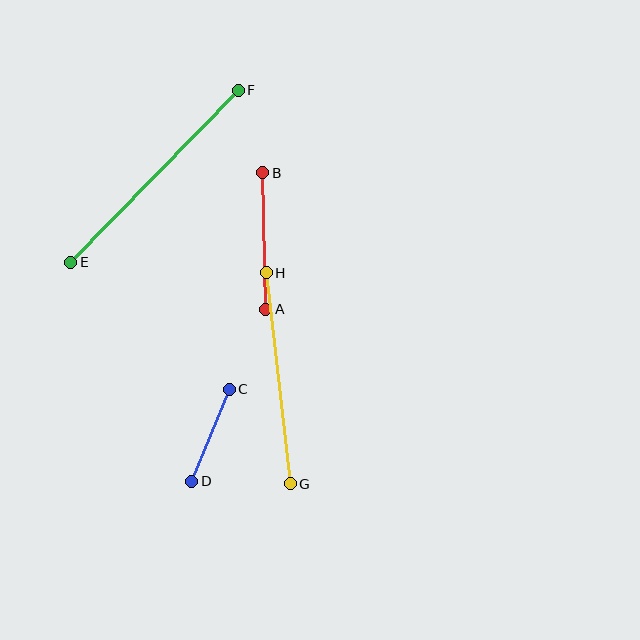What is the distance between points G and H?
The distance is approximately 213 pixels.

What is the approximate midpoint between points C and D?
The midpoint is at approximately (211, 435) pixels.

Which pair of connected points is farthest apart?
Points E and F are farthest apart.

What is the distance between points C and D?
The distance is approximately 100 pixels.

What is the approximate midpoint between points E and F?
The midpoint is at approximately (155, 176) pixels.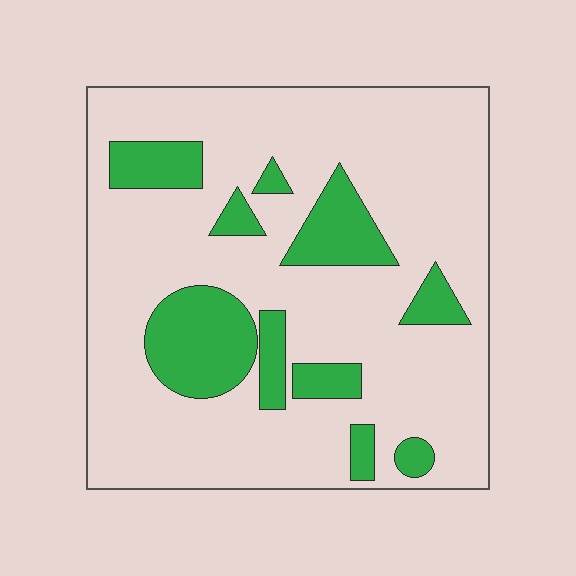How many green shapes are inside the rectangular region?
10.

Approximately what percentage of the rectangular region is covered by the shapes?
Approximately 20%.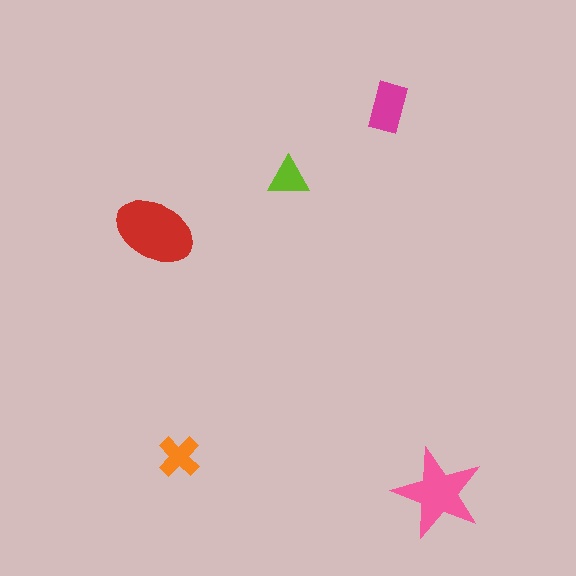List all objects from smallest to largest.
The lime triangle, the orange cross, the magenta rectangle, the pink star, the red ellipse.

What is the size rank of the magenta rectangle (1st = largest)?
3rd.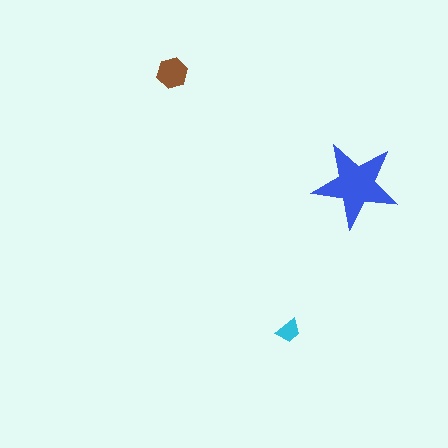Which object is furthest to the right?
The blue star is rightmost.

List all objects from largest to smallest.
The blue star, the brown hexagon, the cyan trapezoid.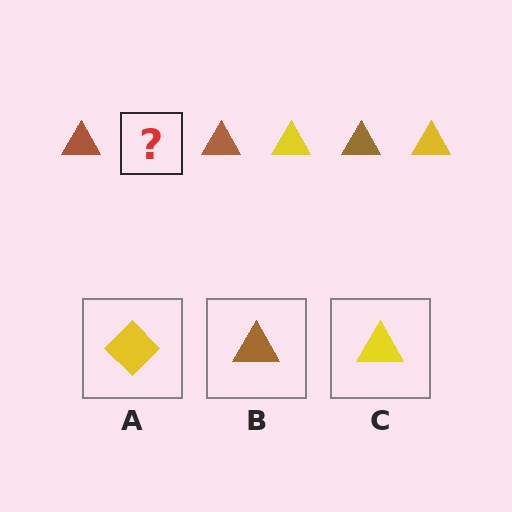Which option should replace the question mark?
Option C.